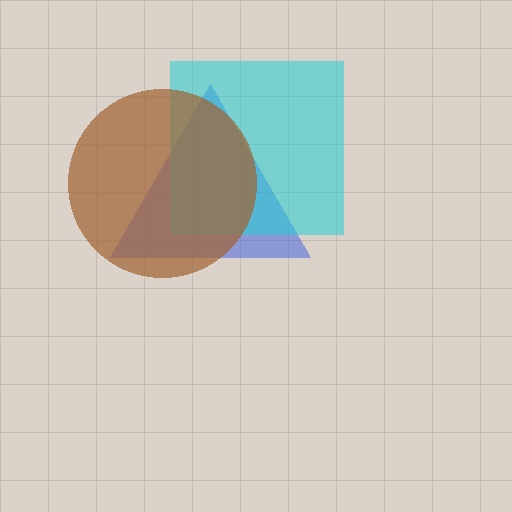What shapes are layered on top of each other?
The layered shapes are: a blue triangle, a cyan square, a brown circle.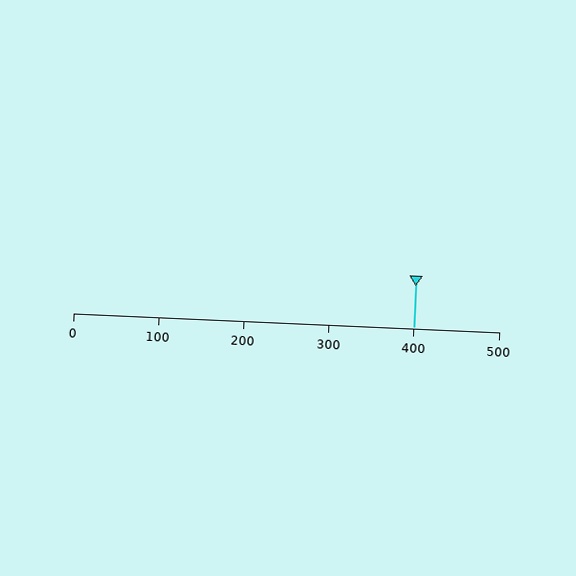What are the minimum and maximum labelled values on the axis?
The axis runs from 0 to 500.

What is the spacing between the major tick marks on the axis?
The major ticks are spaced 100 apart.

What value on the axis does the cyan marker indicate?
The marker indicates approximately 400.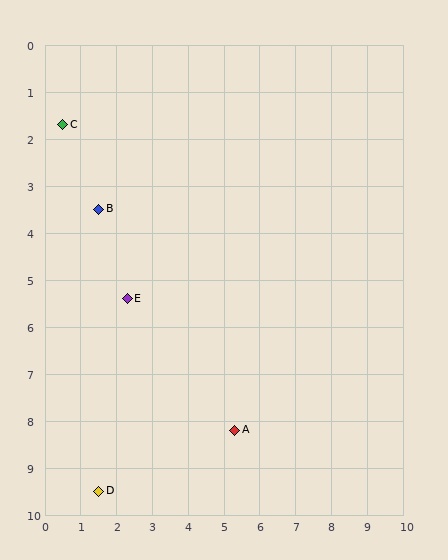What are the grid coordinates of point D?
Point D is at approximately (1.5, 9.5).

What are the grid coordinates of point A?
Point A is at approximately (5.3, 8.2).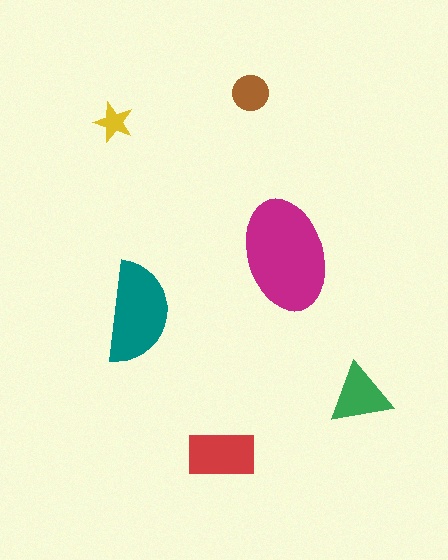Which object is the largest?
The magenta ellipse.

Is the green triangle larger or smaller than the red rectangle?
Smaller.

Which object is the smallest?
The yellow star.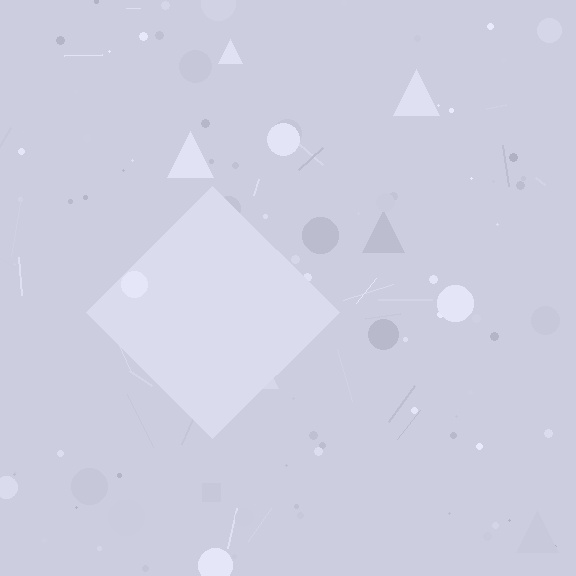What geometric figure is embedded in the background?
A diamond is embedded in the background.